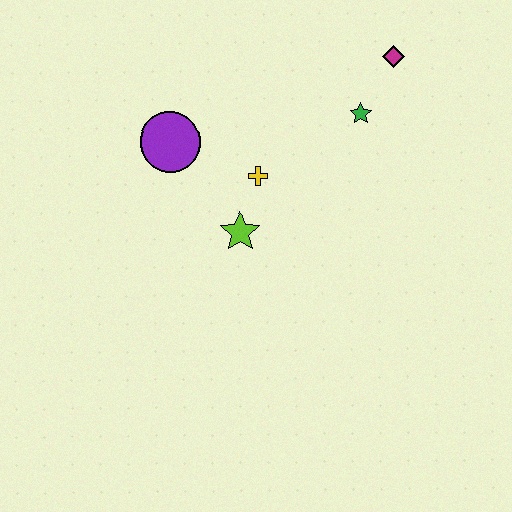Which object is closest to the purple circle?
The yellow cross is closest to the purple circle.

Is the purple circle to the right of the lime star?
No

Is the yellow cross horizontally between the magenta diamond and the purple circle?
Yes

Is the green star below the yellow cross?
No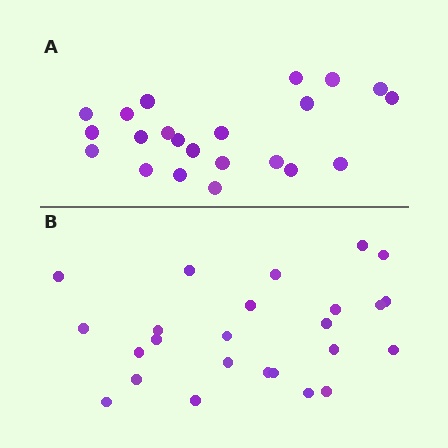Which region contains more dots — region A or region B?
Region B (the bottom region) has more dots.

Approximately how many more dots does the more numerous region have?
Region B has just a few more — roughly 2 or 3 more dots than region A.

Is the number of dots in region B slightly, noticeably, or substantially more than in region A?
Region B has only slightly more — the two regions are fairly close. The ratio is roughly 1.1 to 1.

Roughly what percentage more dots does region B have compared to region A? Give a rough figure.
About 15% more.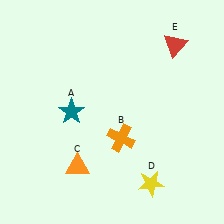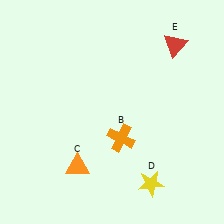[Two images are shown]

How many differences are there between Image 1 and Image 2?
There is 1 difference between the two images.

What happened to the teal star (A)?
The teal star (A) was removed in Image 2. It was in the top-left area of Image 1.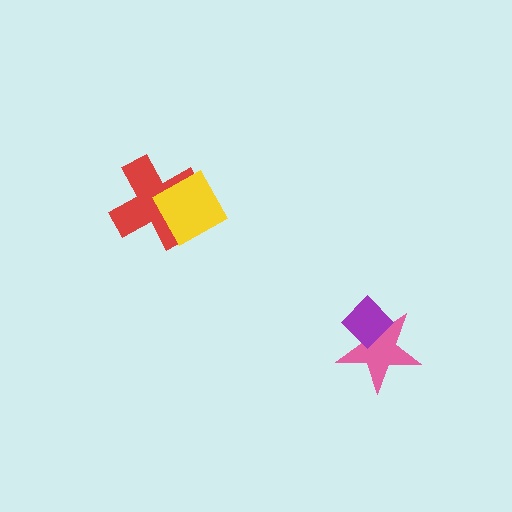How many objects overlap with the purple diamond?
1 object overlaps with the purple diamond.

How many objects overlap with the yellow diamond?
1 object overlaps with the yellow diamond.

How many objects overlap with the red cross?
1 object overlaps with the red cross.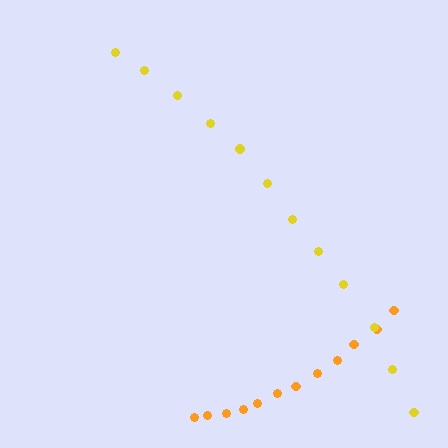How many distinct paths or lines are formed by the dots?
There are 2 distinct paths.